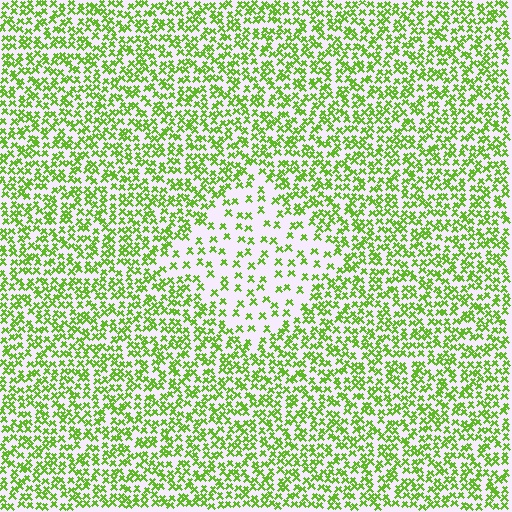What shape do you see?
I see a diamond.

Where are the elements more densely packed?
The elements are more densely packed outside the diamond boundary.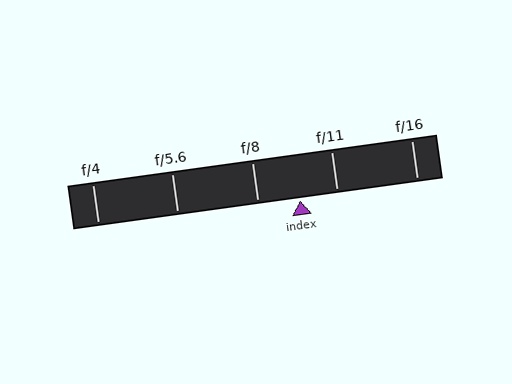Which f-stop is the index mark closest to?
The index mark is closest to f/11.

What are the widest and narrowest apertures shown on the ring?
The widest aperture shown is f/4 and the narrowest is f/16.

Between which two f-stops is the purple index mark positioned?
The index mark is between f/8 and f/11.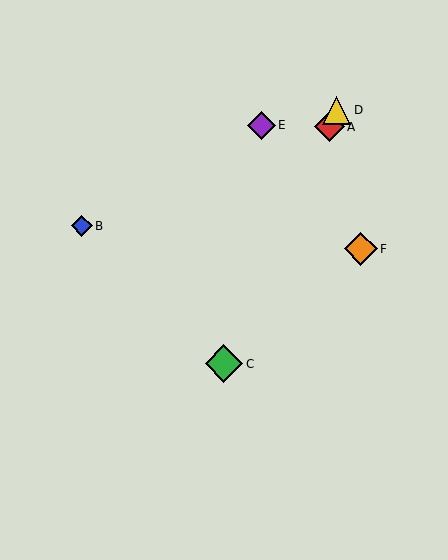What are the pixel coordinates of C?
Object C is at (224, 364).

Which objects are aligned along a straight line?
Objects A, C, D are aligned along a straight line.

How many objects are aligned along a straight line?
3 objects (A, C, D) are aligned along a straight line.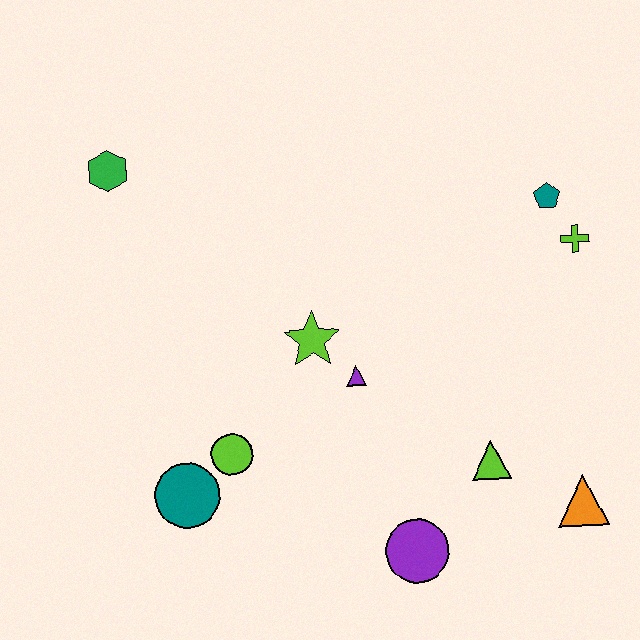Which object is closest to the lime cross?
The teal pentagon is closest to the lime cross.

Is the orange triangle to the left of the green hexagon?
No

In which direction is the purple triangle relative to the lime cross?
The purple triangle is to the left of the lime cross.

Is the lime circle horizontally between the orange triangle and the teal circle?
Yes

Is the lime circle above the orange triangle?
Yes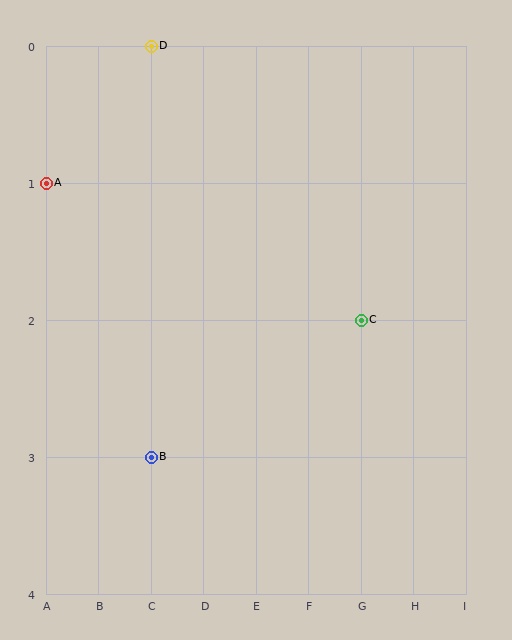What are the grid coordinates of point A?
Point A is at grid coordinates (A, 1).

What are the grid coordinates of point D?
Point D is at grid coordinates (C, 0).